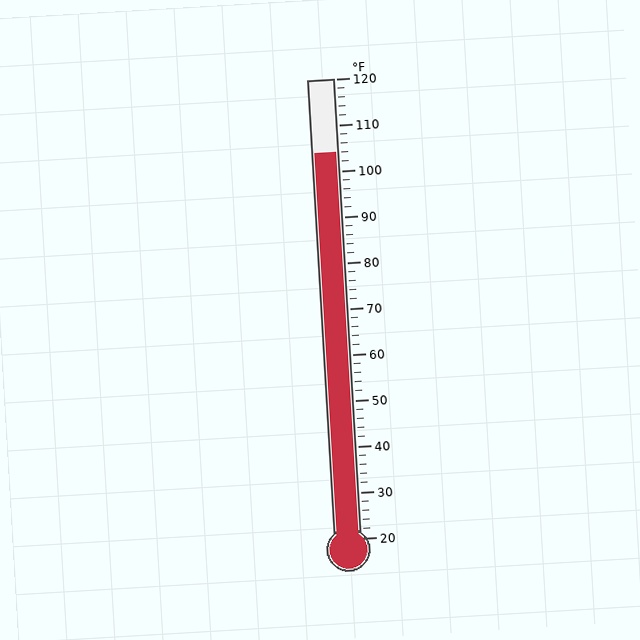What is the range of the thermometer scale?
The thermometer scale ranges from 20°F to 120°F.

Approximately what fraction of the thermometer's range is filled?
The thermometer is filled to approximately 85% of its range.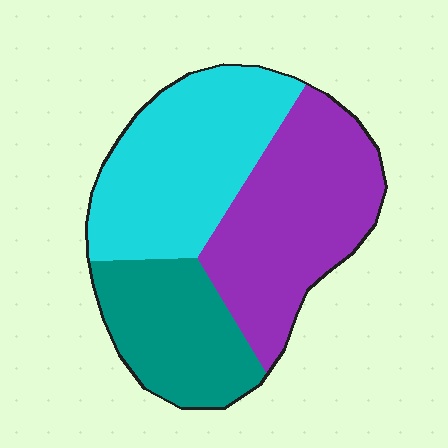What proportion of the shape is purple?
Purple takes up about three eighths (3/8) of the shape.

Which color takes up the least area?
Teal, at roughly 25%.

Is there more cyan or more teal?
Cyan.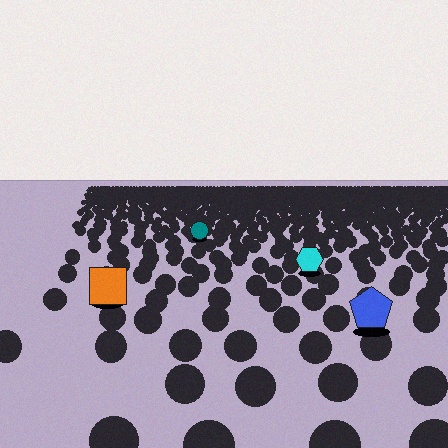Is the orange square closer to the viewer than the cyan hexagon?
Yes. The orange square is closer — you can tell from the texture gradient: the ground texture is coarser near it.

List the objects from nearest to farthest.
From nearest to farthest: the blue pentagon, the orange square, the cyan hexagon, the teal circle.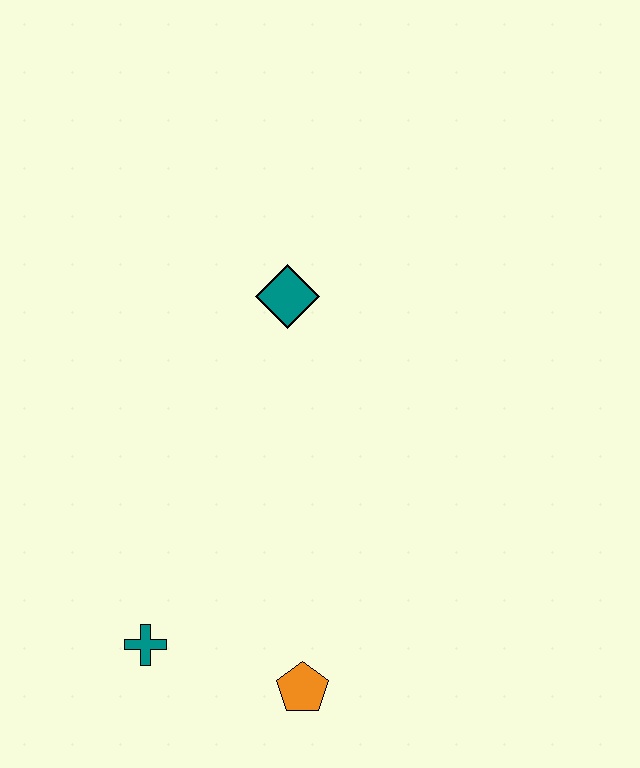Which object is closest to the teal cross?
The orange pentagon is closest to the teal cross.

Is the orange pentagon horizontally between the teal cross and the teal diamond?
No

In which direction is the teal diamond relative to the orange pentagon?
The teal diamond is above the orange pentagon.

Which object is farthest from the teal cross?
The teal diamond is farthest from the teal cross.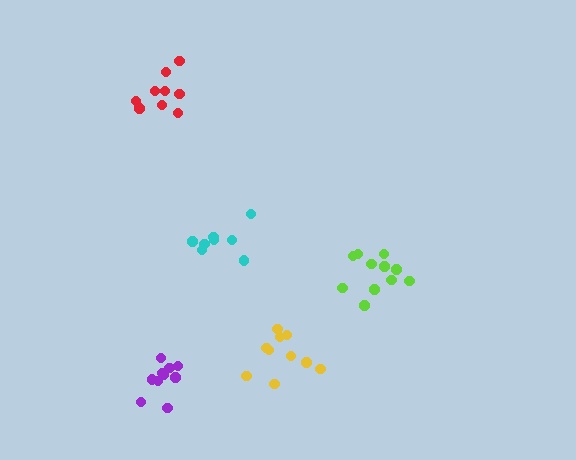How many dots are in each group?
Group 1: 9 dots, Group 2: 10 dots, Group 3: 8 dots, Group 4: 11 dots, Group 5: 10 dots (48 total).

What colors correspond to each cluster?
The clusters are colored: red, yellow, cyan, lime, purple.